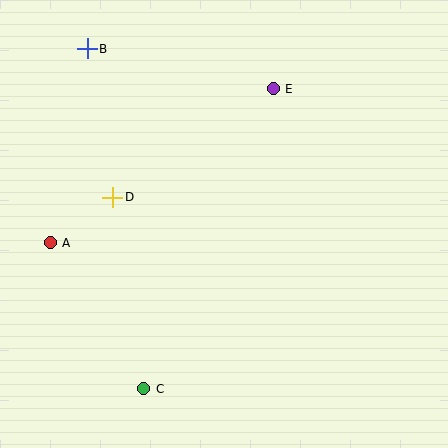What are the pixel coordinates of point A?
Point A is at (50, 243).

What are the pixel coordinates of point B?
Point B is at (87, 49).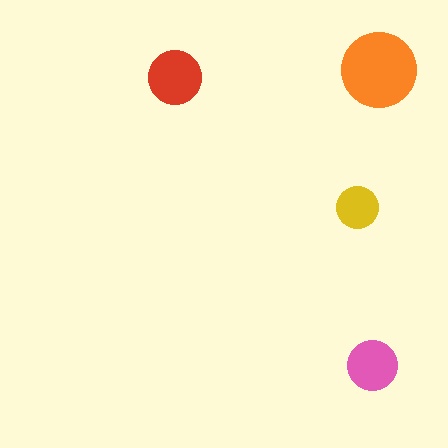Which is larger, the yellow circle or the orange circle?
The orange one.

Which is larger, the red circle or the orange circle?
The orange one.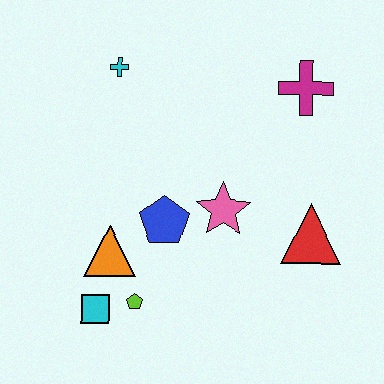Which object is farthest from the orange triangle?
The magenta cross is farthest from the orange triangle.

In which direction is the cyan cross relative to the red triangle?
The cyan cross is to the left of the red triangle.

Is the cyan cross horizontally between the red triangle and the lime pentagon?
No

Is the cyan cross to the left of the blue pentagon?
Yes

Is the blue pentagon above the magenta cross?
No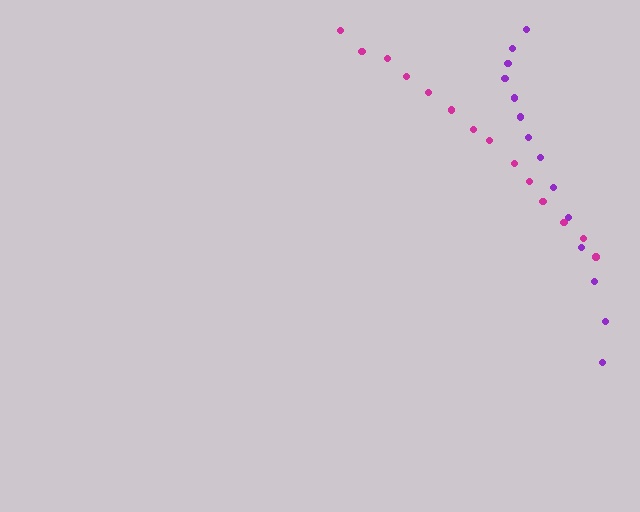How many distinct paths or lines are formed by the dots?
There are 2 distinct paths.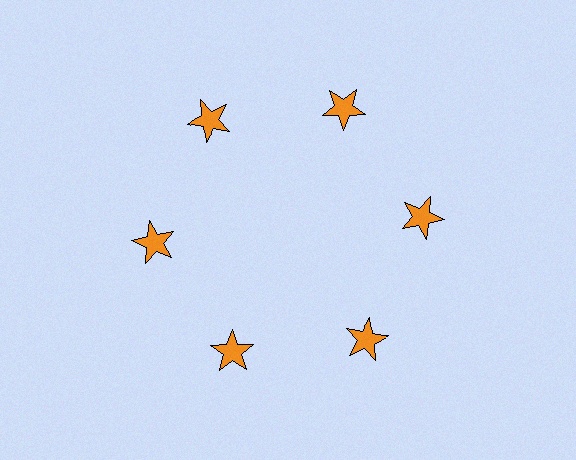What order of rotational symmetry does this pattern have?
This pattern has 6-fold rotational symmetry.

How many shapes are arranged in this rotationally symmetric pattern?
There are 6 shapes, arranged in 6 groups of 1.